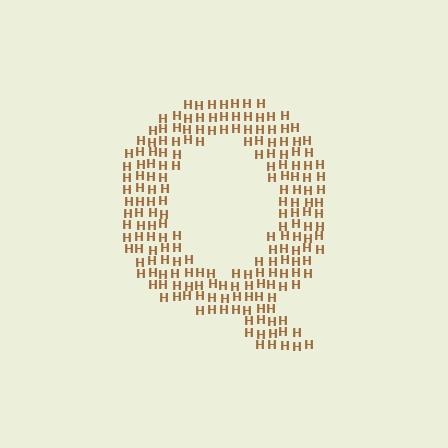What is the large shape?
The large shape is the letter Q.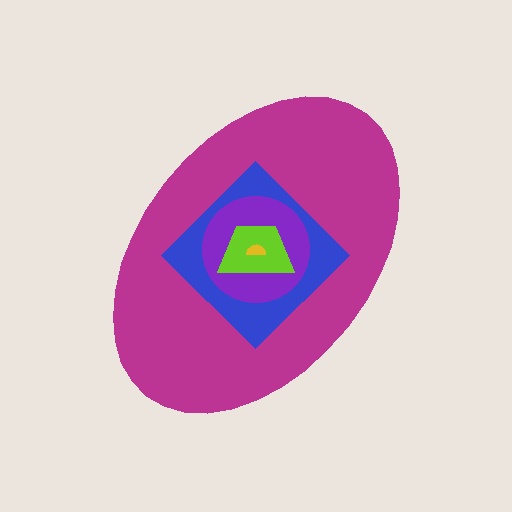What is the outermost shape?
The magenta ellipse.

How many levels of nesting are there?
5.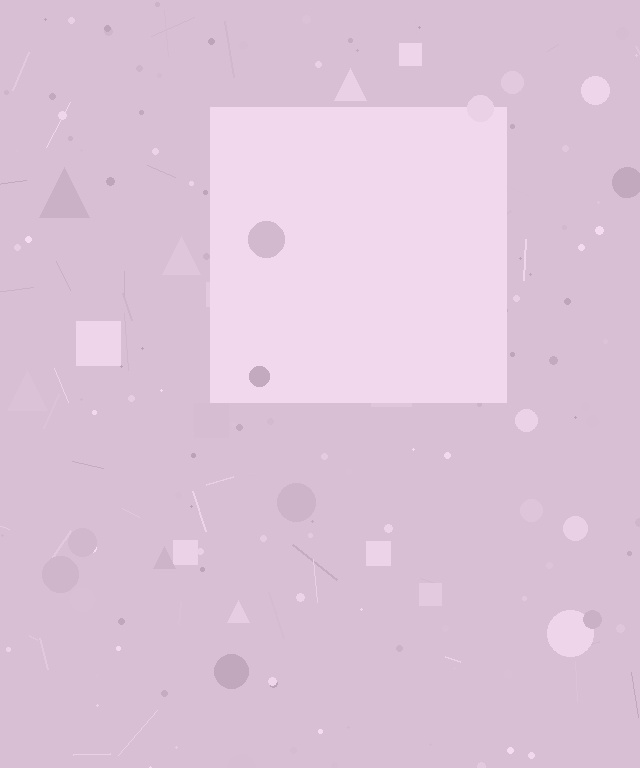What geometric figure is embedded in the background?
A square is embedded in the background.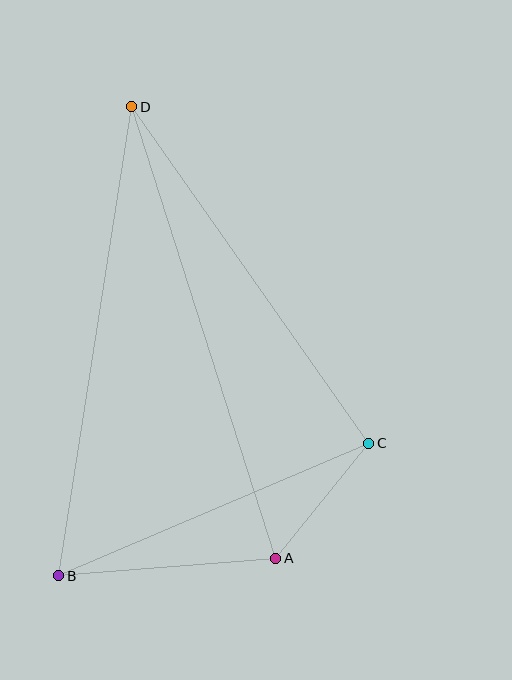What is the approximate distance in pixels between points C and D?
The distance between C and D is approximately 412 pixels.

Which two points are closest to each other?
Points A and C are closest to each other.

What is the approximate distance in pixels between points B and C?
The distance between B and C is approximately 337 pixels.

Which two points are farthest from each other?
Points B and D are farthest from each other.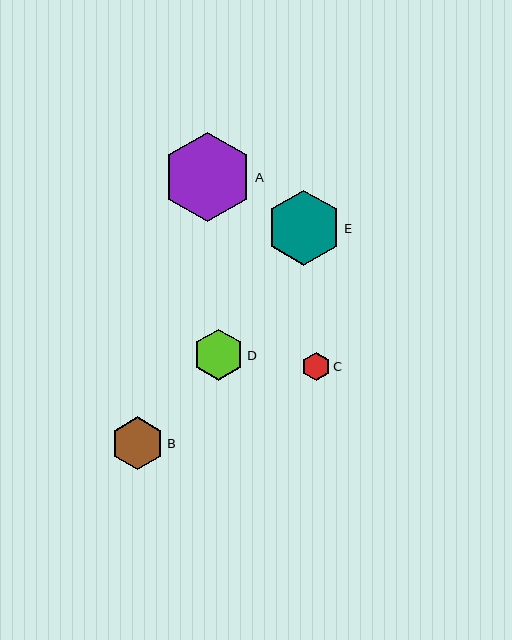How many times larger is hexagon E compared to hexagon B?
Hexagon E is approximately 1.4 times the size of hexagon B.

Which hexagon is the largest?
Hexagon A is the largest with a size of approximately 89 pixels.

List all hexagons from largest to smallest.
From largest to smallest: A, E, B, D, C.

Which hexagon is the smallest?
Hexagon C is the smallest with a size of approximately 28 pixels.